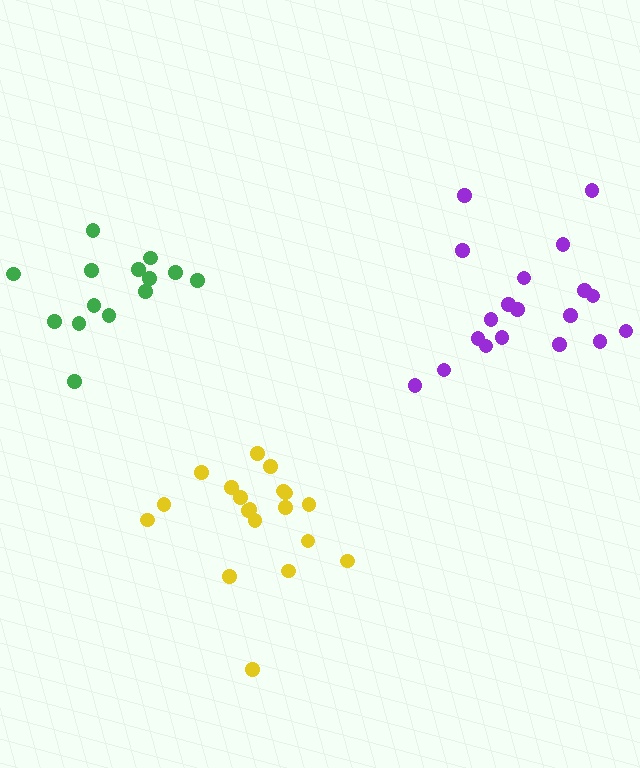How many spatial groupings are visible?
There are 3 spatial groupings.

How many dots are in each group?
Group 1: 19 dots, Group 2: 19 dots, Group 3: 14 dots (52 total).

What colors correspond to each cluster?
The clusters are colored: purple, yellow, green.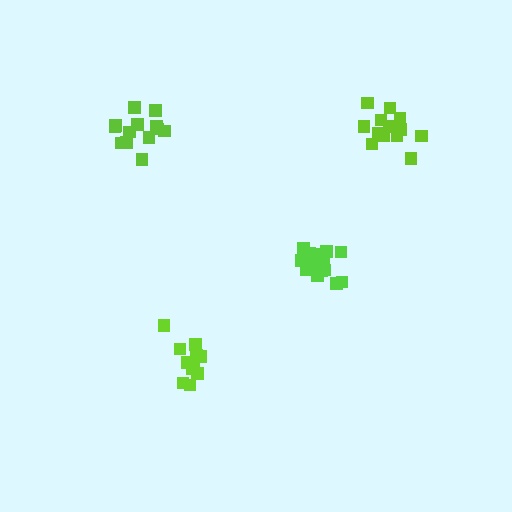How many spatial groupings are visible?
There are 4 spatial groupings.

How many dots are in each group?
Group 1: 13 dots, Group 2: 11 dots, Group 3: 15 dots, Group 4: 13 dots (52 total).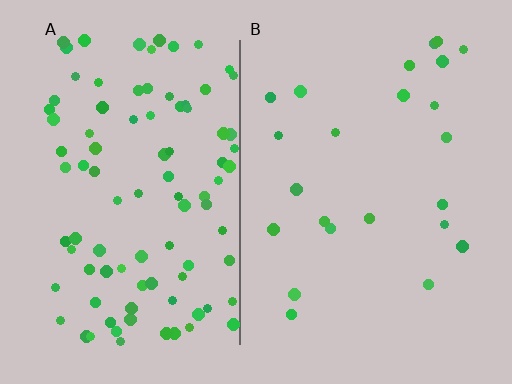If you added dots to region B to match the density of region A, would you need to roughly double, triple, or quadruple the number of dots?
Approximately quadruple.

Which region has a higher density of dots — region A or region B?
A (the left).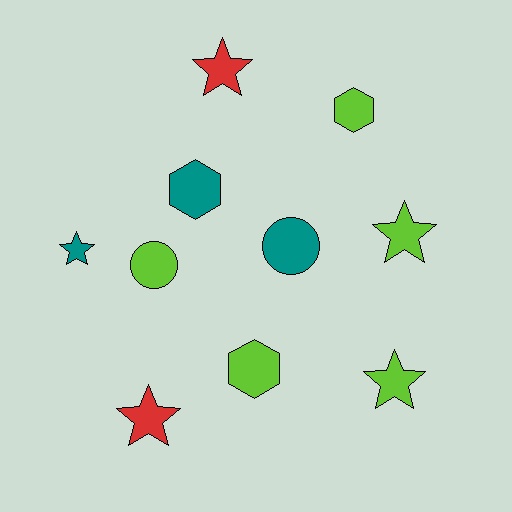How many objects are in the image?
There are 10 objects.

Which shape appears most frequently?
Star, with 5 objects.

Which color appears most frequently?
Lime, with 5 objects.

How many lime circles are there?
There is 1 lime circle.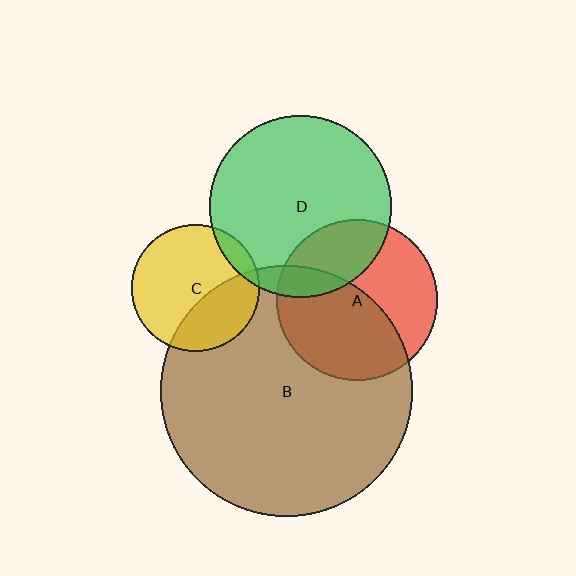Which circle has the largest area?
Circle B (brown).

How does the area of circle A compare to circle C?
Approximately 1.6 times.